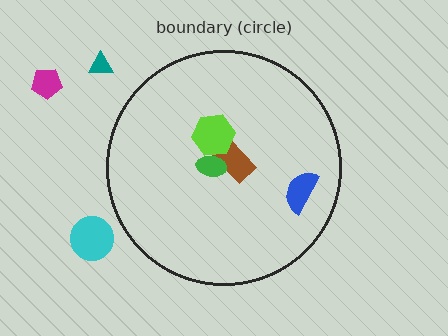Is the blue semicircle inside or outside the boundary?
Inside.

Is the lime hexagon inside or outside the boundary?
Inside.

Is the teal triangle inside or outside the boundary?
Outside.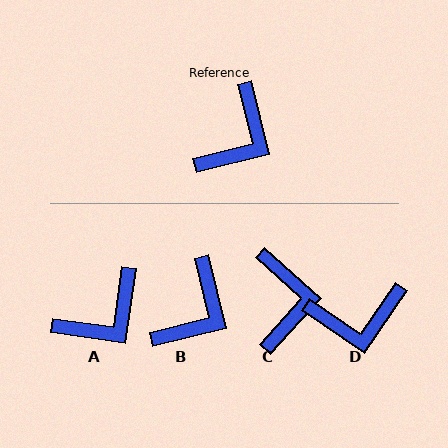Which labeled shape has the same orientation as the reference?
B.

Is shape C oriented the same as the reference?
No, it is off by about 34 degrees.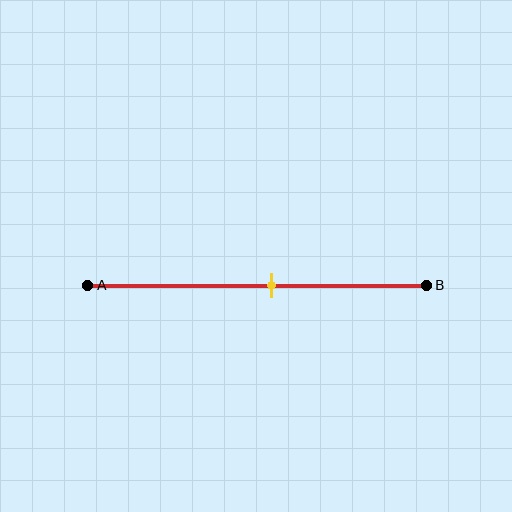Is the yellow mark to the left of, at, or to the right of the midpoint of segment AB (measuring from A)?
The yellow mark is to the right of the midpoint of segment AB.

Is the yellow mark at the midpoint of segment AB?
No, the mark is at about 55% from A, not at the 50% midpoint.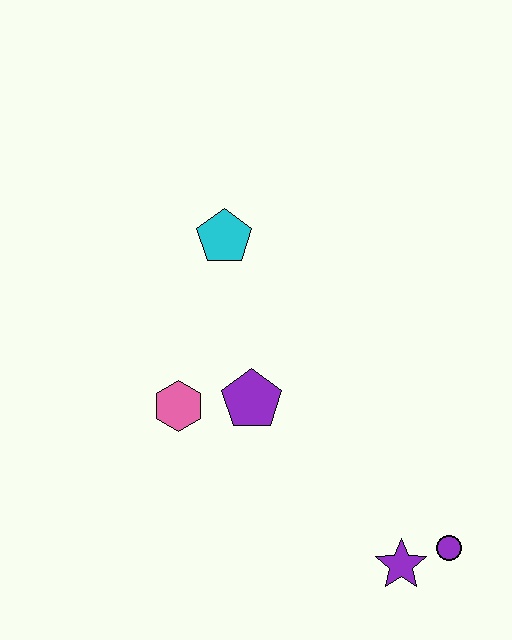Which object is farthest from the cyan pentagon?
The purple circle is farthest from the cyan pentagon.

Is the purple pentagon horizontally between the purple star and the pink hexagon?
Yes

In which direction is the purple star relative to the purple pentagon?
The purple star is below the purple pentagon.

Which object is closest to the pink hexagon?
The purple pentagon is closest to the pink hexagon.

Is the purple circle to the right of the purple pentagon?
Yes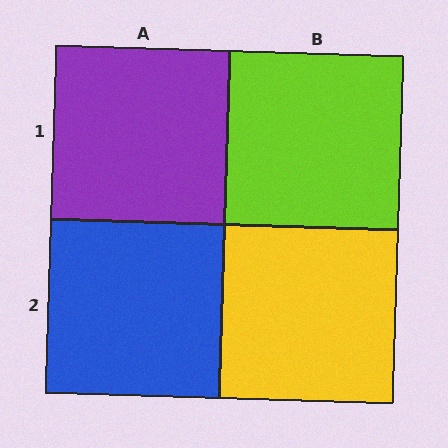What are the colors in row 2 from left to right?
Blue, yellow.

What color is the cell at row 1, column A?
Purple.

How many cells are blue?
1 cell is blue.